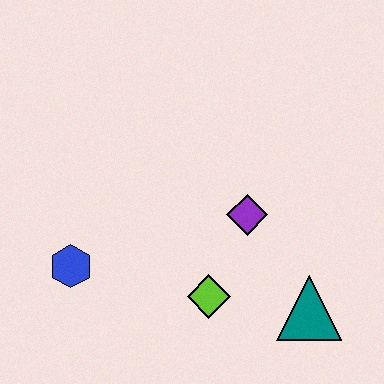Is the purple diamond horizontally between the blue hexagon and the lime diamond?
No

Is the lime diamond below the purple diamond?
Yes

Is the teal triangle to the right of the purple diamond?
Yes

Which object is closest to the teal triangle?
The lime diamond is closest to the teal triangle.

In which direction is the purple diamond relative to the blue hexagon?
The purple diamond is to the right of the blue hexagon.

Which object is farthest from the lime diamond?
The blue hexagon is farthest from the lime diamond.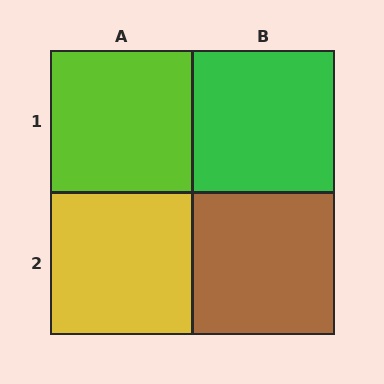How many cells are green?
1 cell is green.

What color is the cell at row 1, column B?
Green.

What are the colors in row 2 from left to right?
Yellow, brown.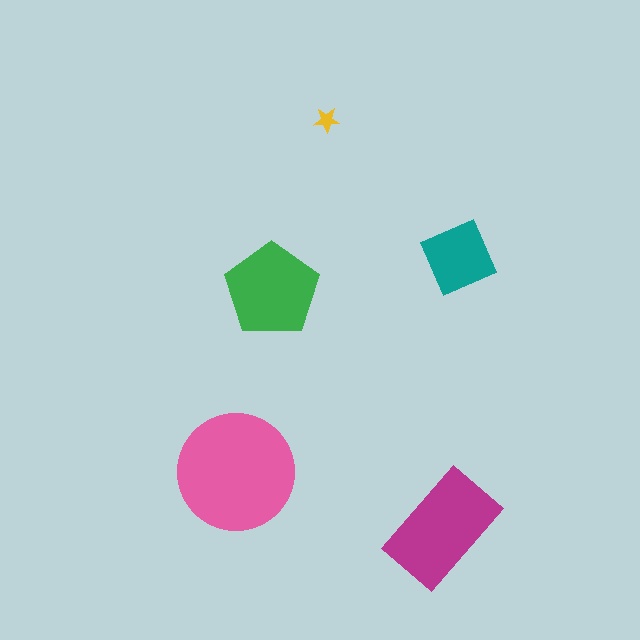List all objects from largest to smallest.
The pink circle, the magenta rectangle, the green pentagon, the teal square, the yellow star.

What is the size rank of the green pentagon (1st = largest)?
3rd.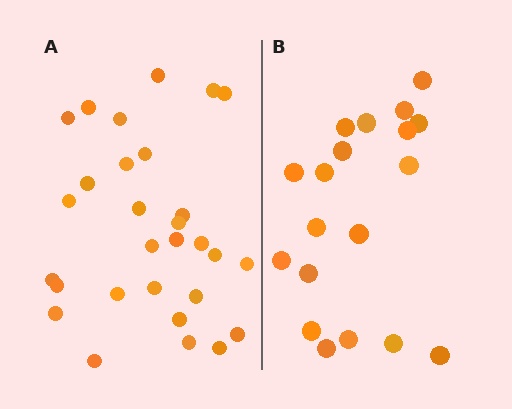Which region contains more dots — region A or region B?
Region A (the left region) has more dots.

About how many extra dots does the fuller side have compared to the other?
Region A has roughly 10 or so more dots than region B.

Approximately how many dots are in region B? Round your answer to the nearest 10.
About 20 dots. (The exact count is 19, which rounds to 20.)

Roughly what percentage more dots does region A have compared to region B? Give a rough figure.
About 55% more.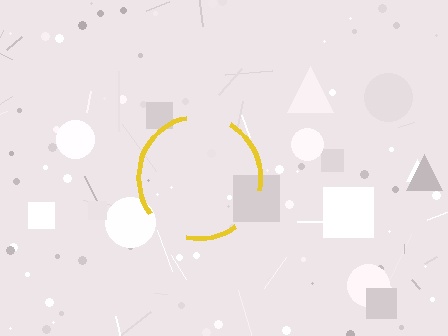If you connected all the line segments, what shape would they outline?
They would outline a circle.